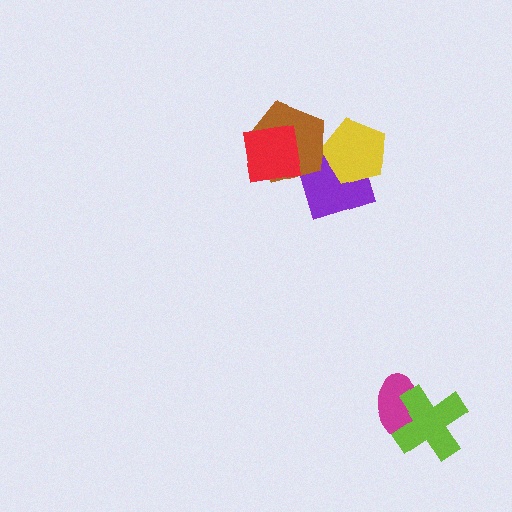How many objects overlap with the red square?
1 object overlaps with the red square.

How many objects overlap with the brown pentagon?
3 objects overlap with the brown pentagon.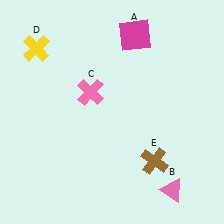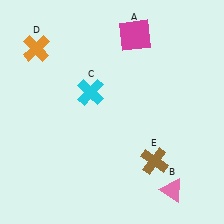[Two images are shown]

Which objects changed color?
C changed from pink to cyan. D changed from yellow to orange.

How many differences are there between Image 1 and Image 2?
There are 2 differences between the two images.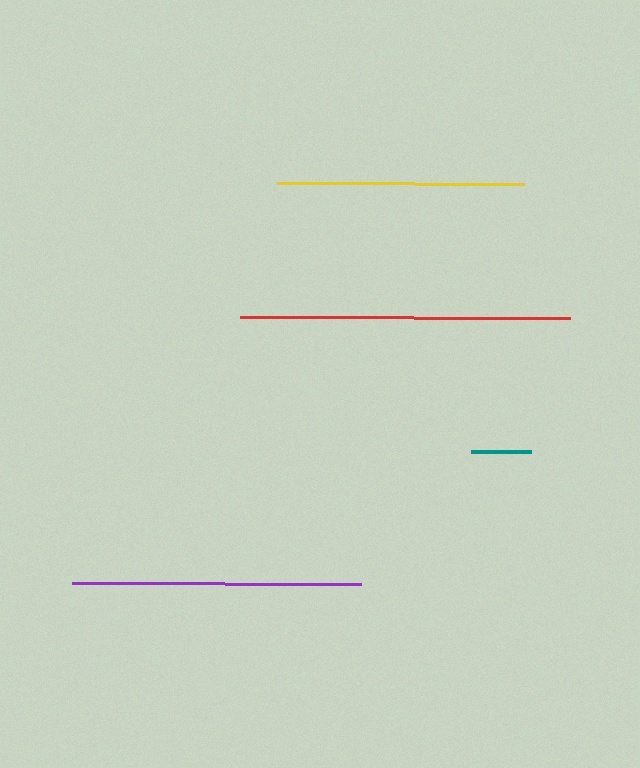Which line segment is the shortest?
The teal line is the shortest at approximately 60 pixels.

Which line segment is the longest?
The red line is the longest at approximately 329 pixels.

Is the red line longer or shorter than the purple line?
The red line is longer than the purple line.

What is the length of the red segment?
The red segment is approximately 329 pixels long.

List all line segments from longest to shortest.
From longest to shortest: red, purple, yellow, teal.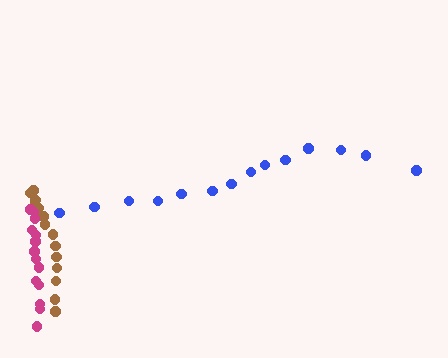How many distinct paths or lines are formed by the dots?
There are 3 distinct paths.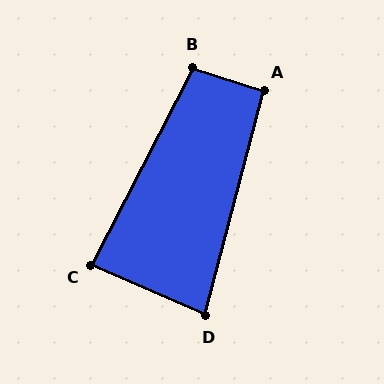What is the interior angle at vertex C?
Approximately 87 degrees (approximately right).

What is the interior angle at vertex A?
Approximately 93 degrees (approximately right).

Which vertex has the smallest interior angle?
D, at approximately 81 degrees.